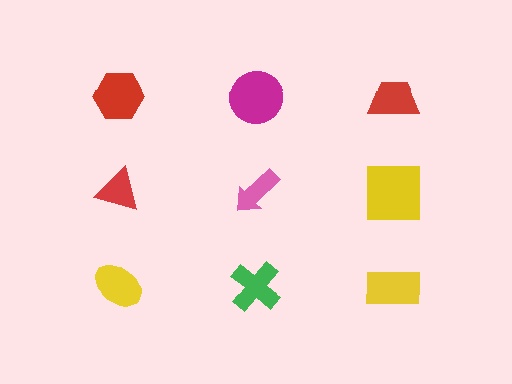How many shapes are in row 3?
3 shapes.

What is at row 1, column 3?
A red trapezoid.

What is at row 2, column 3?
A yellow square.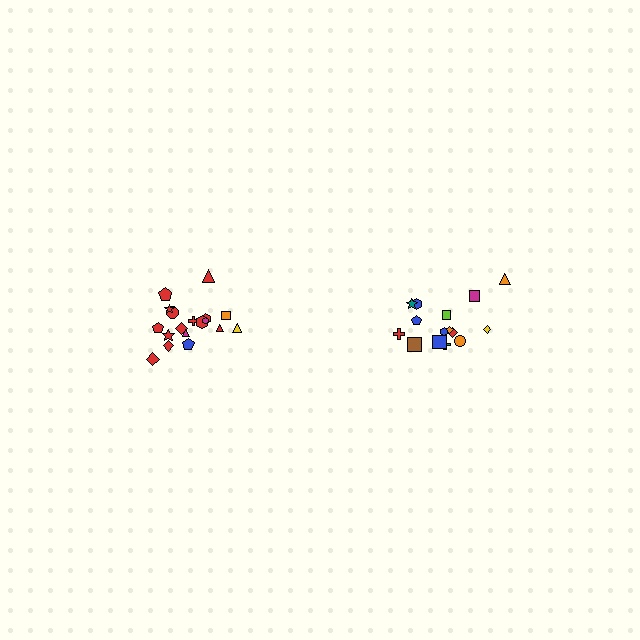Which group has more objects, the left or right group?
The left group.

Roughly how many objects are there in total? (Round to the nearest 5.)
Roughly 35 objects in total.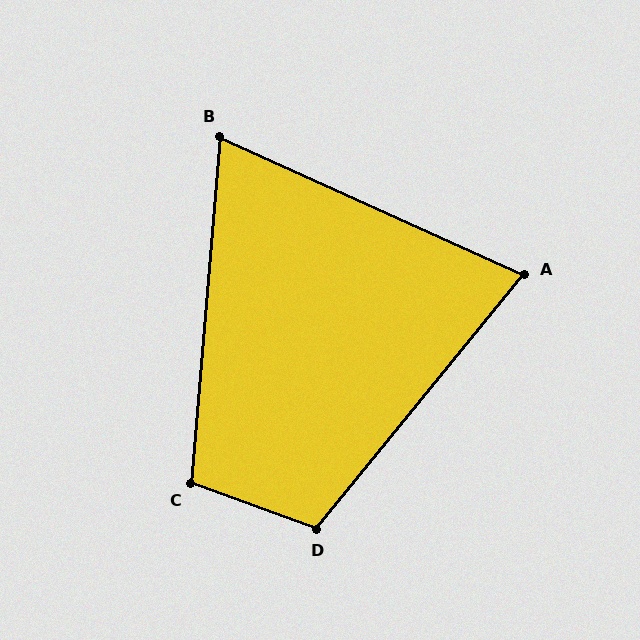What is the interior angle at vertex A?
Approximately 75 degrees (acute).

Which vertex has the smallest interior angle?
B, at approximately 70 degrees.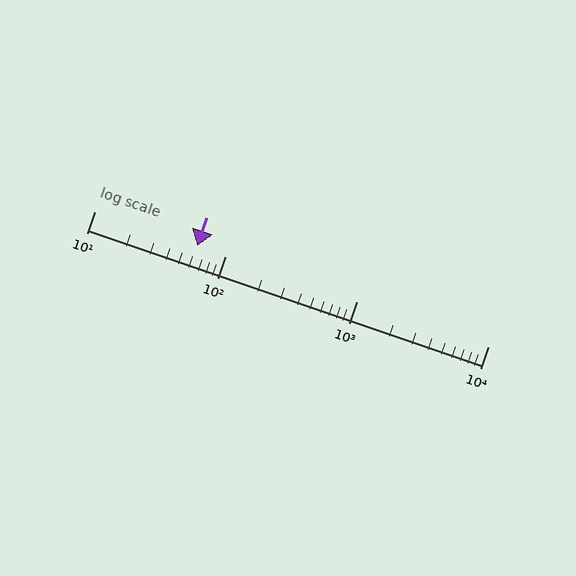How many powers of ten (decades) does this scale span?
The scale spans 3 decades, from 10 to 10000.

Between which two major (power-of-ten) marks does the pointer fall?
The pointer is between 10 and 100.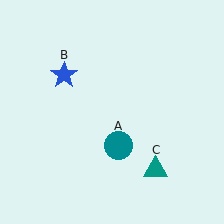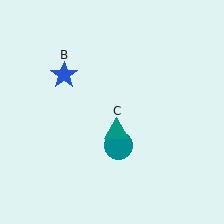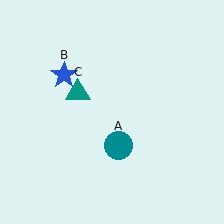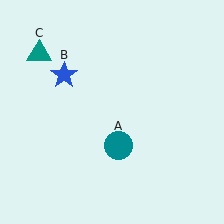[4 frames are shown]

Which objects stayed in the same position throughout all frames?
Teal circle (object A) and blue star (object B) remained stationary.